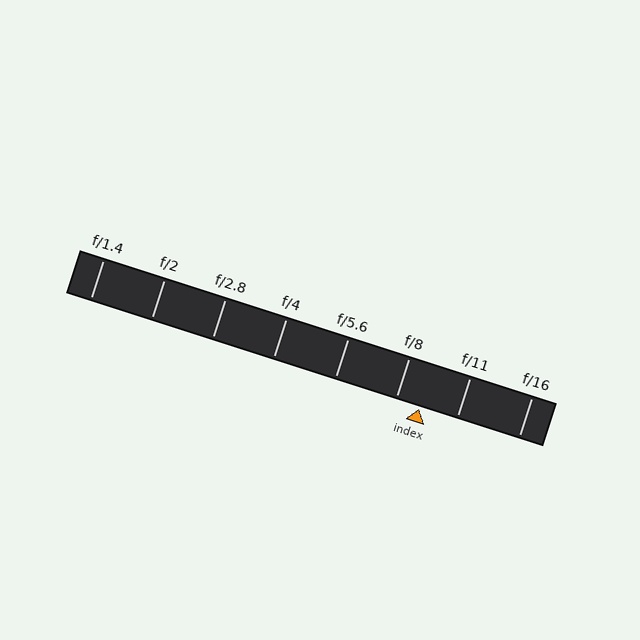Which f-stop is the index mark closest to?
The index mark is closest to f/8.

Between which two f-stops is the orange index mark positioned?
The index mark is between f/8 and f/11.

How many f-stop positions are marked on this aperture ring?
There are 8 f-stop positions marked.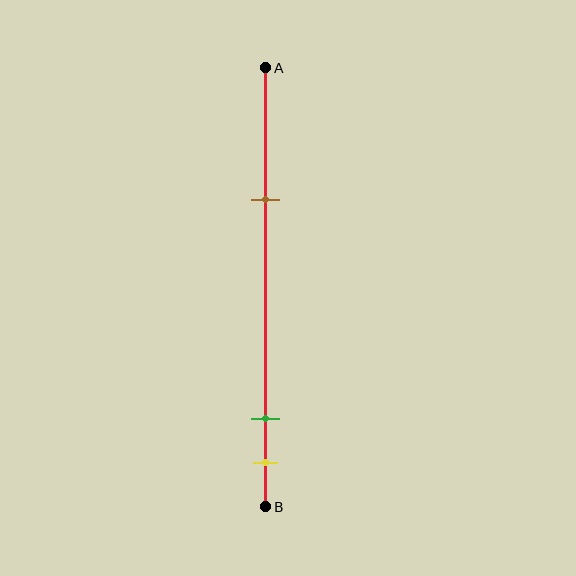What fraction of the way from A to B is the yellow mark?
The yellow mark is approximately 90% (0.9) of the way from A to B.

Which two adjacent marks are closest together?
The green and yellow marks are the closest adjacent pair.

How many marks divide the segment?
There are 3 marks dividing the segment.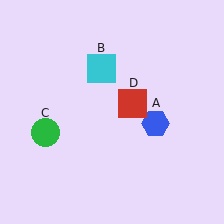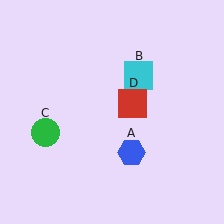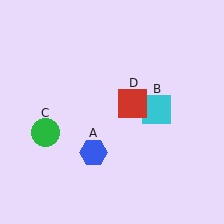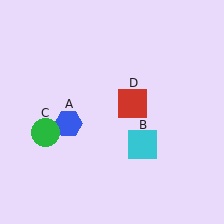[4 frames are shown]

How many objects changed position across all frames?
2 objects changed position: blue hexagon (object A), cyan square (object B).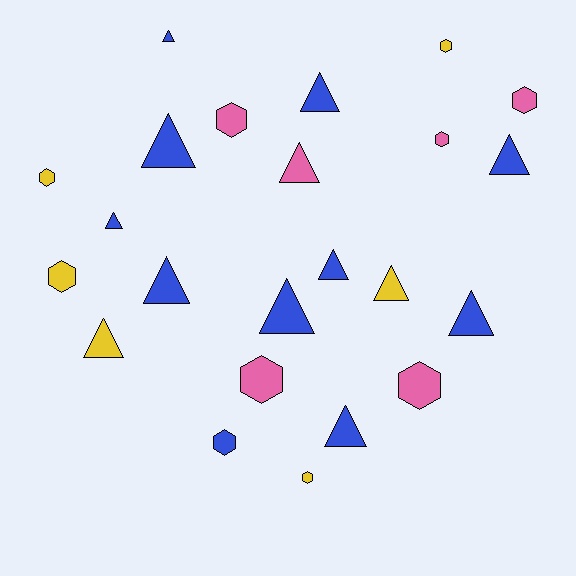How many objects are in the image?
There are 23 objects.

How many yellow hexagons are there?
There are 4 yellow hexagons.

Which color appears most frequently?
Blue, with 11 objects.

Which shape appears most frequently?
Triangle, with 13 objects.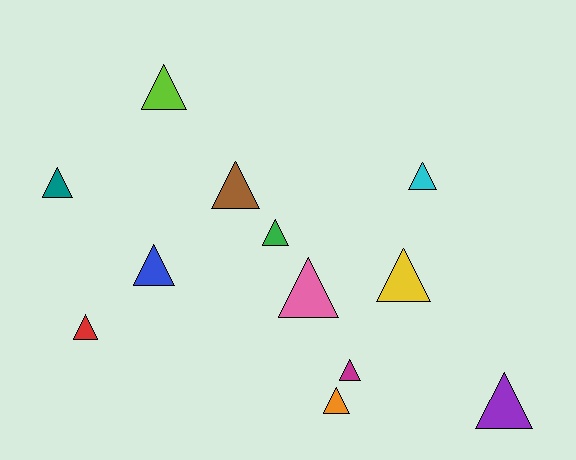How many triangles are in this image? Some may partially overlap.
There are 12 triangles.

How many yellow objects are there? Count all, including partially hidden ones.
There is 1 yellow object.